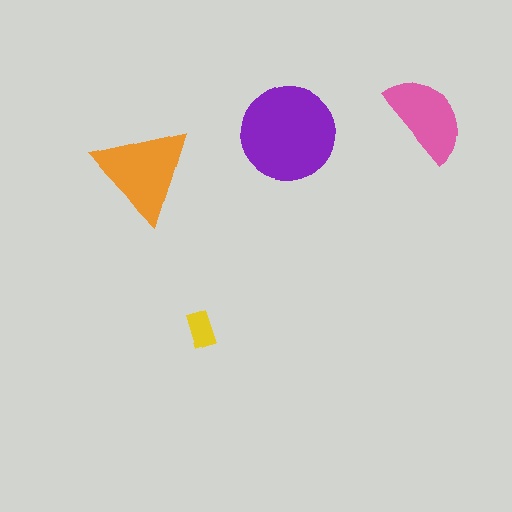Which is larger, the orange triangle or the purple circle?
The purple circle.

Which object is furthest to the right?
The pink semicircle is rightmost.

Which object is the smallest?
The yellow rectangle.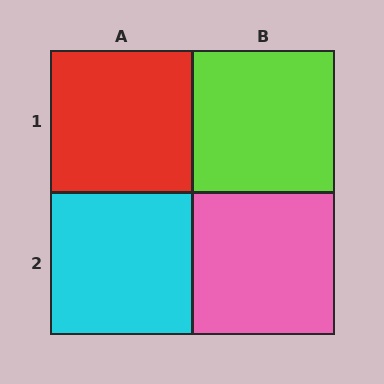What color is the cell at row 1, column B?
Lime.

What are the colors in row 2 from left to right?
Cyan, pink.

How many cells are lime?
1 cell is lime.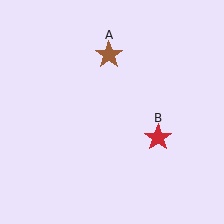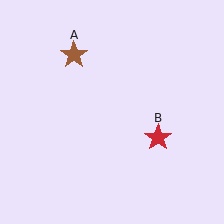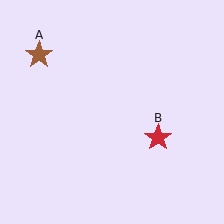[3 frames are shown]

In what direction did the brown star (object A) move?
The brown star (object A) moved left.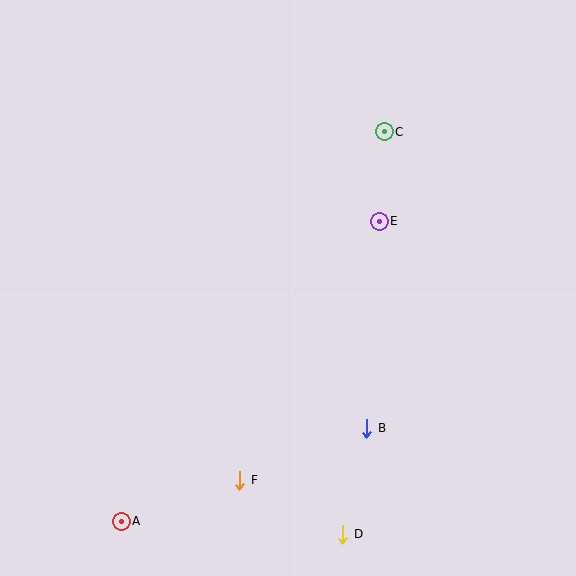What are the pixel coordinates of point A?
Point A is at (121, 521).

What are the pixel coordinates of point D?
Point D is at (343, 534).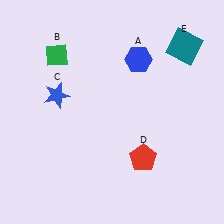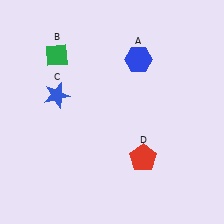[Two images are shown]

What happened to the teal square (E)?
The teal square (E) was removed in Image 2. It was in the top-right area of Image 1.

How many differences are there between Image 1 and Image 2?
There is 1 difference between the two images.